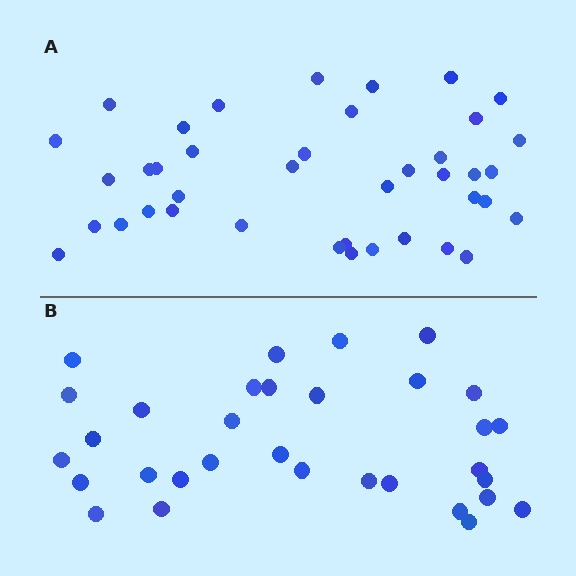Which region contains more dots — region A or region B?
Region A (the top region) has more dots.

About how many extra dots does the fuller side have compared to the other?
Region A has roughly 8 or so more dots than region B.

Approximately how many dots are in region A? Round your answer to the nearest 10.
About 40 dots.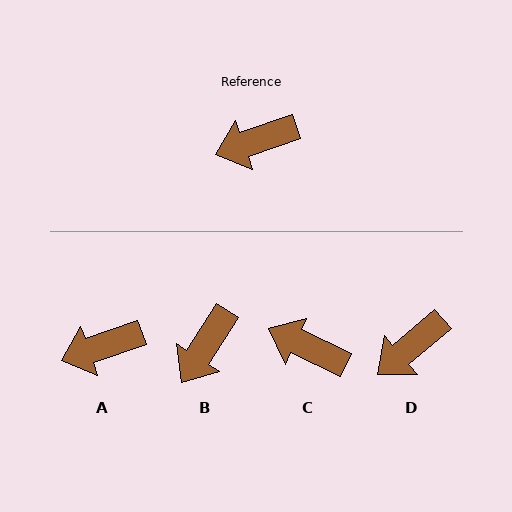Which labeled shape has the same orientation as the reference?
A.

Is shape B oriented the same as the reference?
No, it is off by about 38 degrees.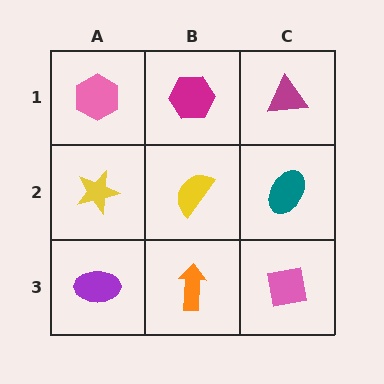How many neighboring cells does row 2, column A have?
3.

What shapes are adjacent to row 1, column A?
A yellow star (row 2, column A), a magenta hexagon (row 1, column B).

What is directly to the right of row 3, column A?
An orange arrow.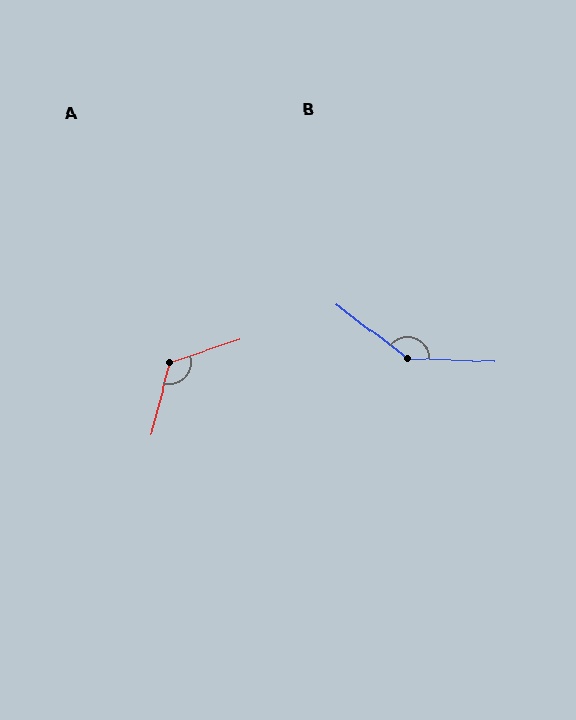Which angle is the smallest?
A, at approximately 123 degrees.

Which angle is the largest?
B, at approximately 145 degrees.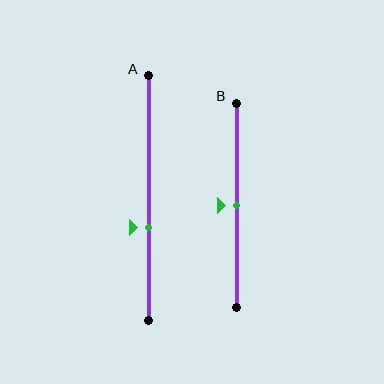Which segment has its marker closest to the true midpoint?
Segment B has its marker closest to the true midpoint.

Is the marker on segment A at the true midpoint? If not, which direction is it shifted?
No, the marker on segment A is shifted downward by about 12% of the segment length.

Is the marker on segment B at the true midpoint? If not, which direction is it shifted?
Yes, the marker on segment B is at the true midpoint.